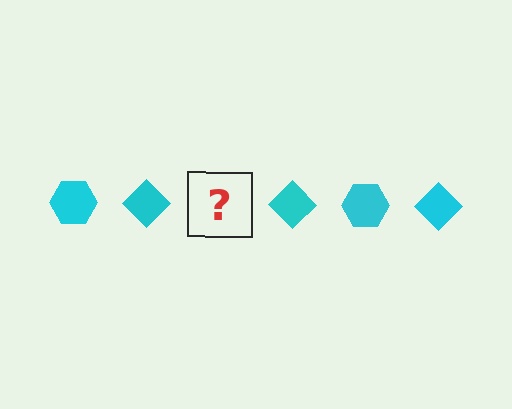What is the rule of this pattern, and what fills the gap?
The rule is that the pattern cycles through hexagon, diamond shapes in cyan. The gap should be filled with a cyan hexagon.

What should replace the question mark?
The question mark should be replaced with a cyan hexagon.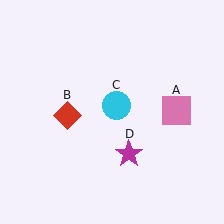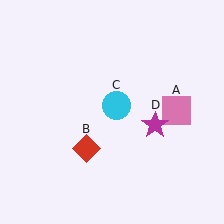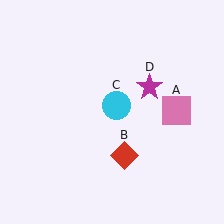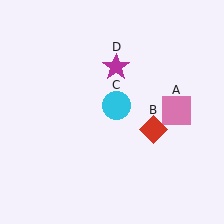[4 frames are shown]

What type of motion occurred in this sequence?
The red diamond (object B), magenta star (object D) rotated counterclockwise around the center of the scene.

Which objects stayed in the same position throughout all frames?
Pink square (object A) and cyan circle (object C) remained stationary.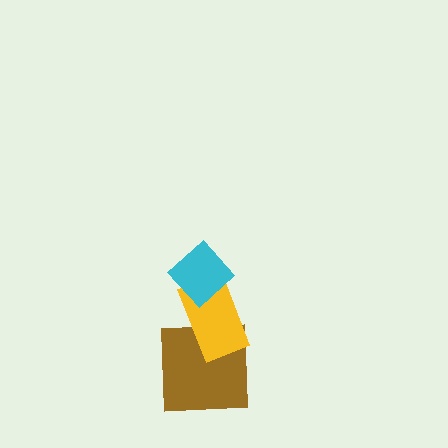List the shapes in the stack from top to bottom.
From top to bottom: the cyan diamond, the yellow rectangle, the brown square.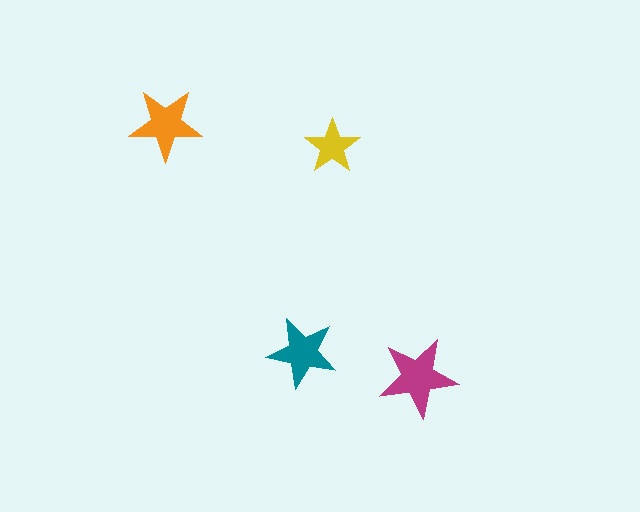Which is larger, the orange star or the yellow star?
The orange one.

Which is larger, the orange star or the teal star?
The orange one.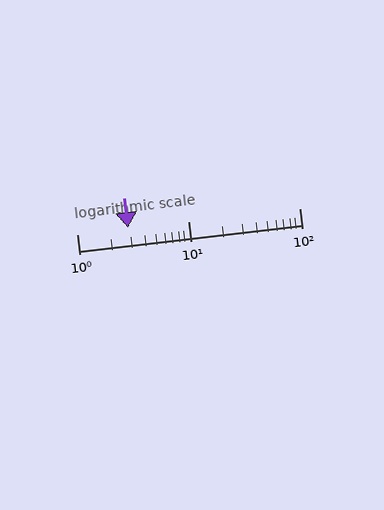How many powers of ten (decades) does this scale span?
The scale spans 2 decades, from 1 to 100.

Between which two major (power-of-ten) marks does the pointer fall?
The pointer is between 1 and 10.